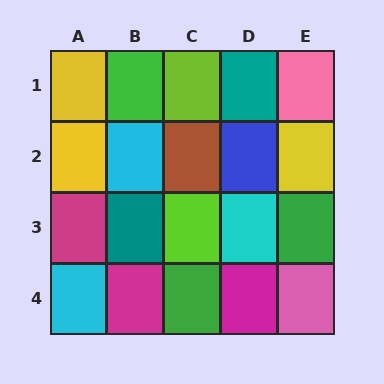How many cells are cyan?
3 cells are cyan.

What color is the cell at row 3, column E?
Green.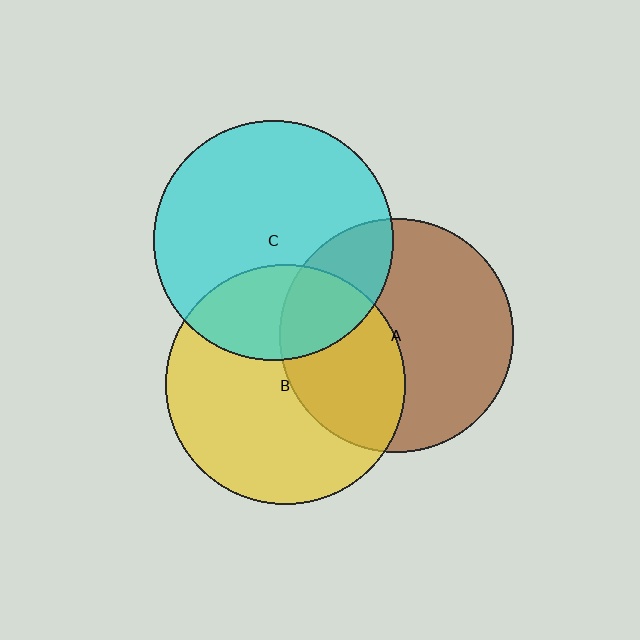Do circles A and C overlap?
Yes.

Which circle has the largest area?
Circle B (yellow).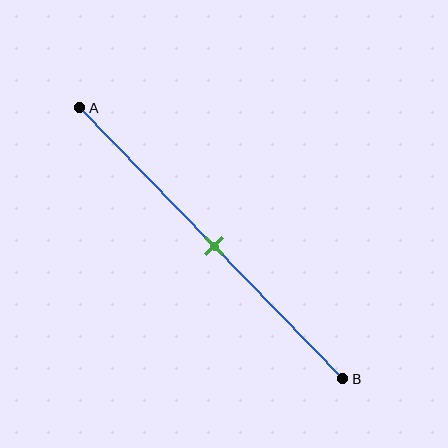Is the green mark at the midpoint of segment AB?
Yes, the mark is approximately at the midpoint.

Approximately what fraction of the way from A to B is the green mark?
The green mark is approximately 50% of the way from A to B.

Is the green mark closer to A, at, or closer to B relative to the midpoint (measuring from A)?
The green mark is approximately at the midpoint of segment AB.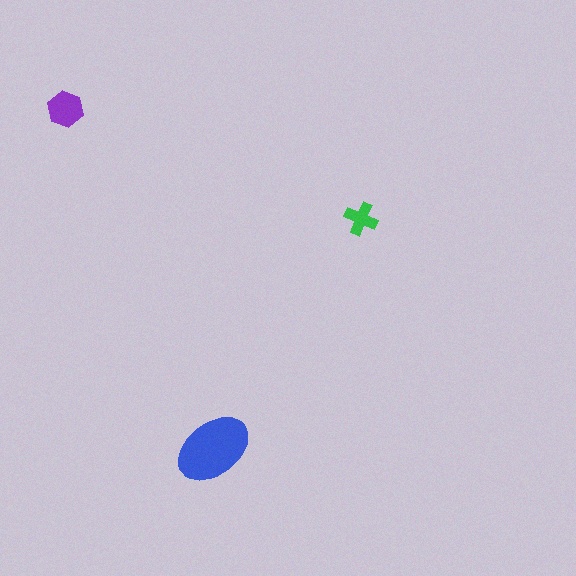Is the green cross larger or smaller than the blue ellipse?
Smaller.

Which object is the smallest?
The green cross.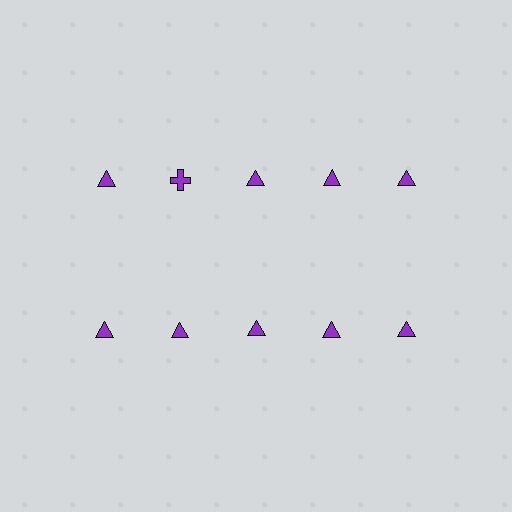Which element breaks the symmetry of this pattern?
The purple cross in the top row, second from left column breaks the symmetry. All other shapes are purple triangles.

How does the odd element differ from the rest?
It has a different shape: cross instead of triangle.